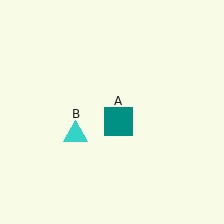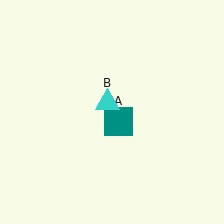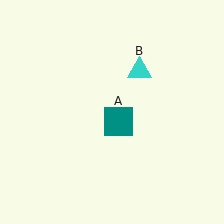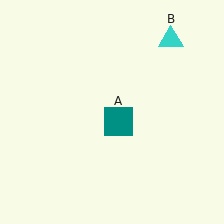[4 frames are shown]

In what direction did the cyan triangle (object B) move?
The cyan triangle (object B) moved up and to the right.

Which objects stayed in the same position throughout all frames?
Teal square (object A) remained stationary.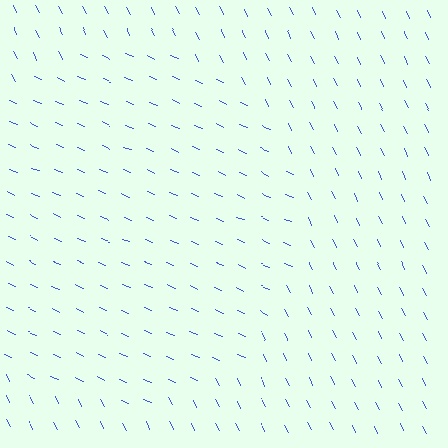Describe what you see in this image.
The image is filled with small blue line segments. A circle region in the image has lines oriented differently from the surrounding lines, creating a visible texture boundary.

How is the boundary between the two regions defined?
The boundary is defined purely by a change in line orientation (approximately 40 degrees difference). All lines are the same color and thickness.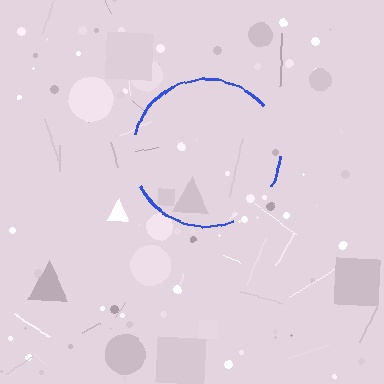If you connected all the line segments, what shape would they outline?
They would outline a circle.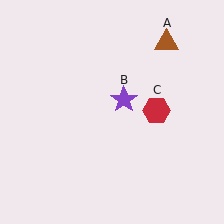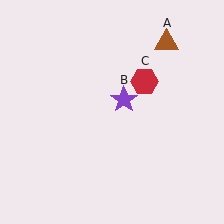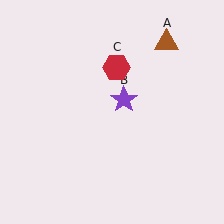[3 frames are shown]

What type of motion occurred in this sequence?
The red hexagon (object C) rotated counterclockwise around the center of the scene.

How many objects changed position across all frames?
1 object changed position: red hexagon (object C).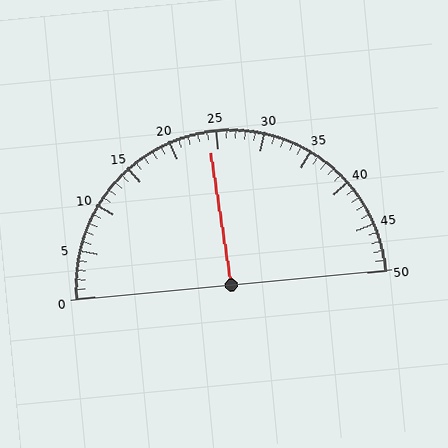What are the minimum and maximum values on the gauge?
The gauge ranges from 0 to 50.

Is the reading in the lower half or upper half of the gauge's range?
The reading is in the lower half of the range (0 to 50).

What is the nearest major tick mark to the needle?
The nearest major tick mark is 25.